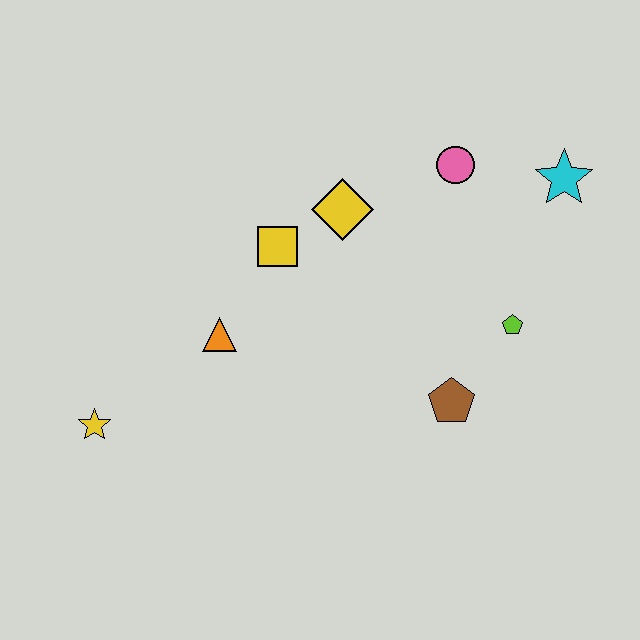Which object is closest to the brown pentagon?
The lime pentagon is closest to the brown pentagon.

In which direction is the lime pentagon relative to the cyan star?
The lime pentagon is below the cyan star.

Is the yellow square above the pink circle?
No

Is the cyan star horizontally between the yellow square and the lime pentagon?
No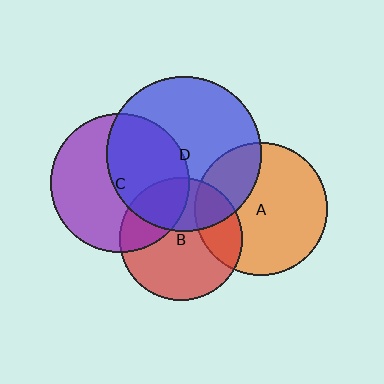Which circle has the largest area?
Circle D (blue).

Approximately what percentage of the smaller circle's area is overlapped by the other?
Approximately 45%.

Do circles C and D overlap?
Yes.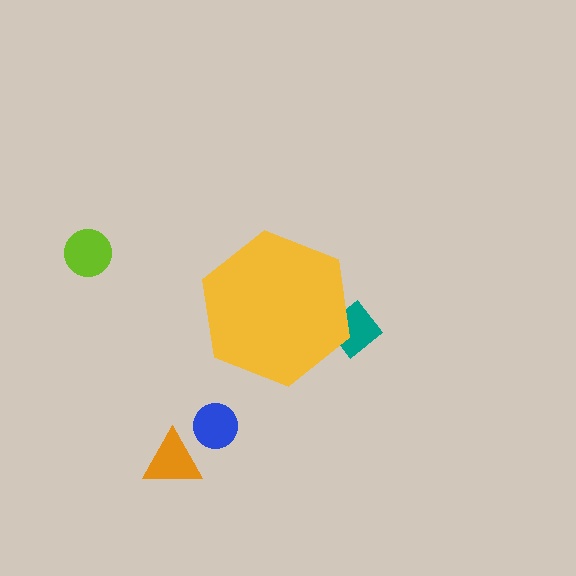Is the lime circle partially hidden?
No, the lime circle is fully visible.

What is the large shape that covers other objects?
A yellow hexagon.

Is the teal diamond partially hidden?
Yes, the teal diamond is partially hidden behind the yellow hexagon.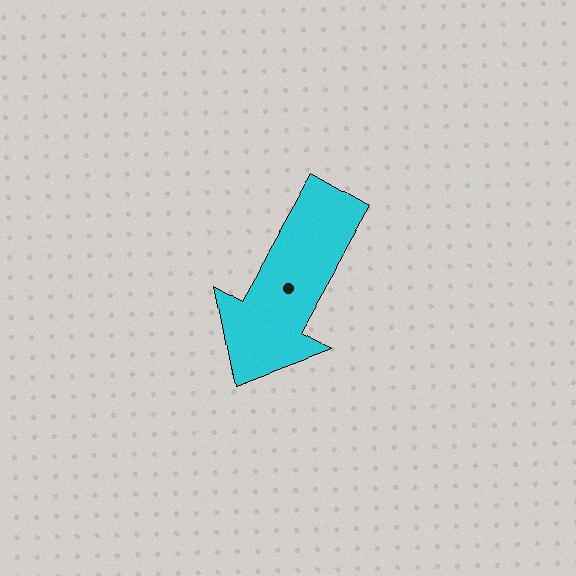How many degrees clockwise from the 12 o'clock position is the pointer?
Approximately 209 degrees.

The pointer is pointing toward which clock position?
Roughly 7 o'clock.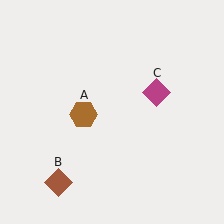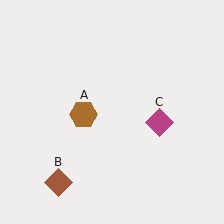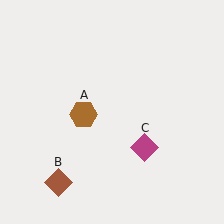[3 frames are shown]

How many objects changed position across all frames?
1 object changed position: magenta diamond (object C).